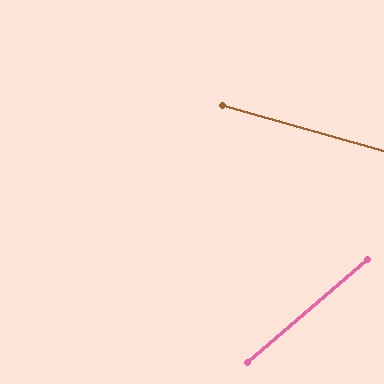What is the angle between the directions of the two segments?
Approximately 56 degrees.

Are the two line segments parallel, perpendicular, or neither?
Neither parallel nor perpendicular — they differ by about 56°.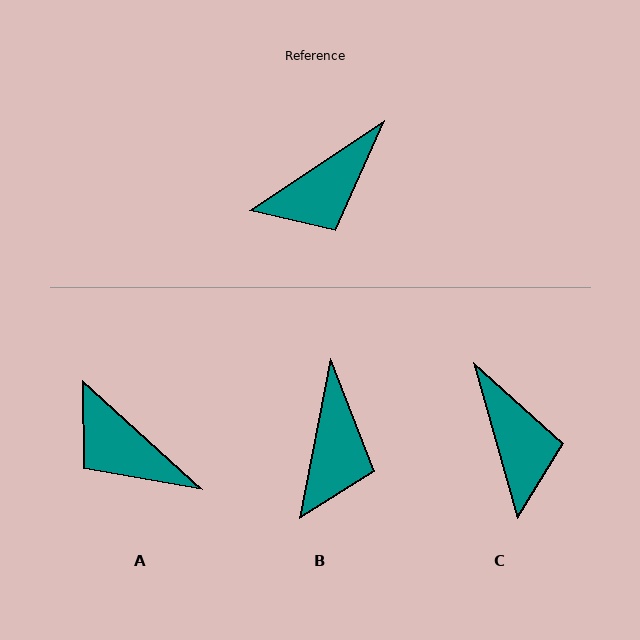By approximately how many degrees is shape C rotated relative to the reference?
Approximately 72 degrees counter-clockwise.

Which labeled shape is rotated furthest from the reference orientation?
A, about 76 degrees away.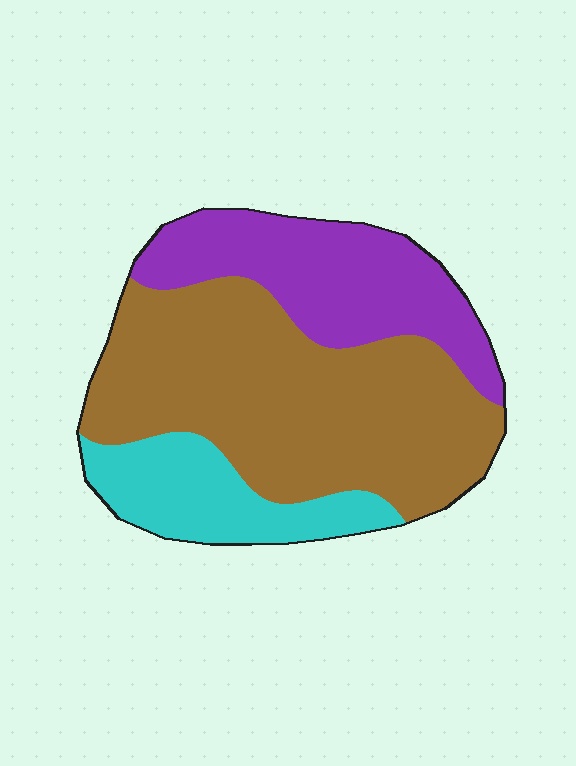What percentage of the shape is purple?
Purple takes up about one quarter (1/4) of the shape.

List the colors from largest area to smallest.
From largest to smallest: brown, purple, cyan.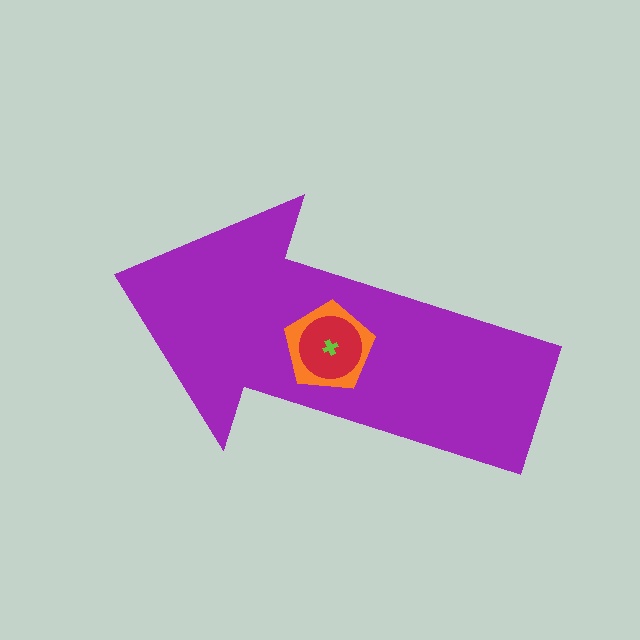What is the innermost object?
The lime cross.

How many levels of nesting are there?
4.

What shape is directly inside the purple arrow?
The orange pentagon.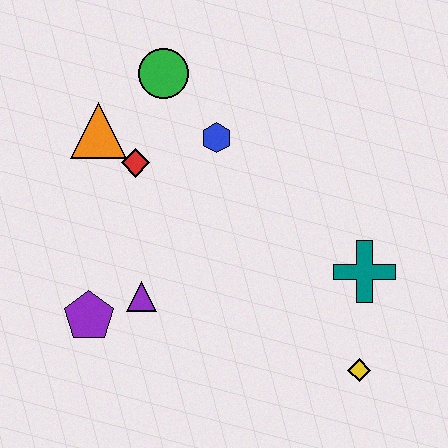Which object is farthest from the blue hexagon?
The yellow diamond is farthest from the blue hexagon.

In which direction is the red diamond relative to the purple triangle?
The red diamond is above the purple triangle.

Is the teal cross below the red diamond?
Yes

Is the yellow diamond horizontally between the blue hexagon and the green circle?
No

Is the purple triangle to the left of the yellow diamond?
Yes